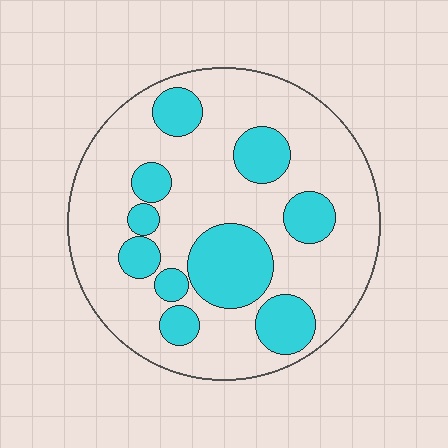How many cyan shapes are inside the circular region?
10.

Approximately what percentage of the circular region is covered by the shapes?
Approximately 30%.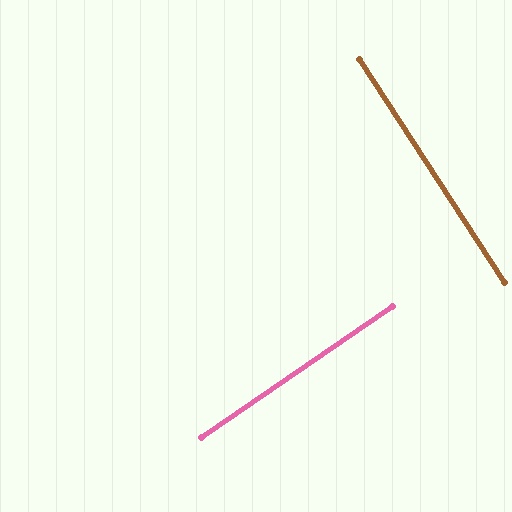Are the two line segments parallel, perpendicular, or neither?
Perpendicular — they meet at approximately 89°.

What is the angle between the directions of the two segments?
Approximately 89 degrees.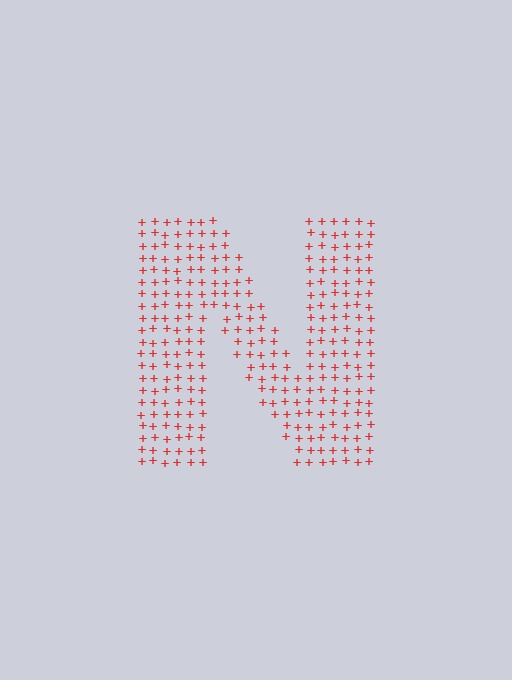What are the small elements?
The small elements are plus signs.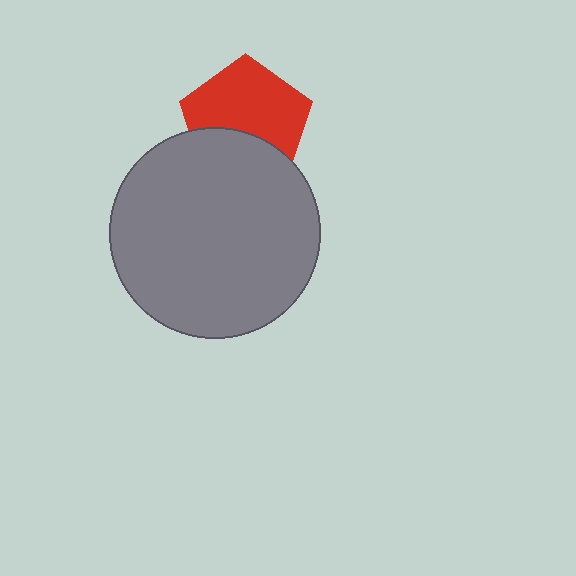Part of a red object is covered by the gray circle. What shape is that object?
It is a pentagon.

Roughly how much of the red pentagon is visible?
About half of it is visible (roughly 64%).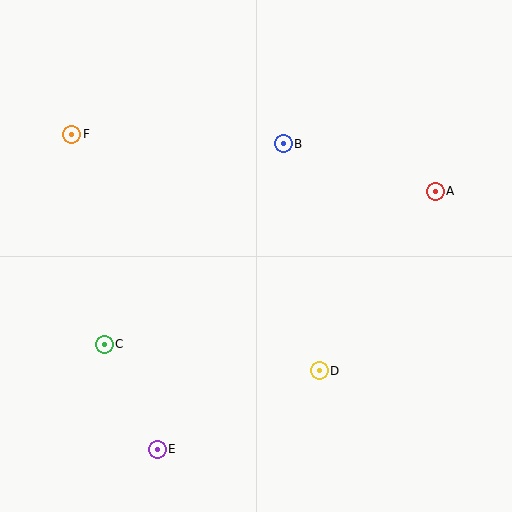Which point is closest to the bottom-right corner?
Point D is closest to the bottom-right corner.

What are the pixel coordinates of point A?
Point A is at (435, 191).